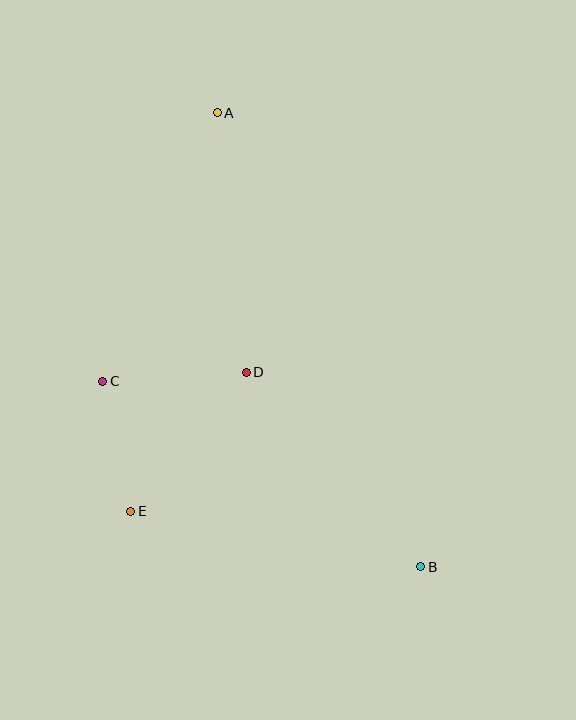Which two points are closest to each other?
Points C and E are closest to each other.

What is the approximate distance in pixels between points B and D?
The distance between B and D is approximately 261 pixels.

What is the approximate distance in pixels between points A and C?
The distance between A and C is approximately 292 pixels.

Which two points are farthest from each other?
Points A and B are farthest from each other.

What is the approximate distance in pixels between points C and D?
The distance between C and D is approximately 144 pixels.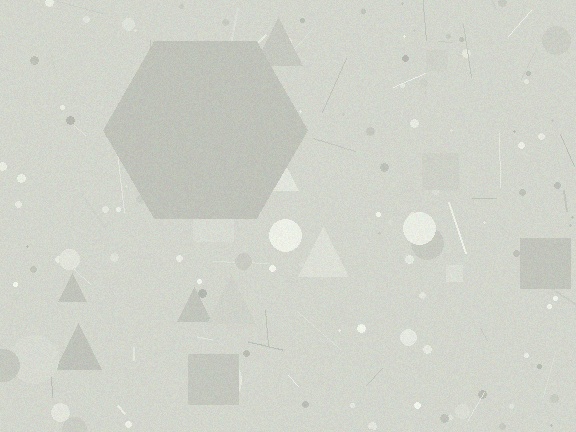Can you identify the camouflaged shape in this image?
The camouflaged shape is a hexagon.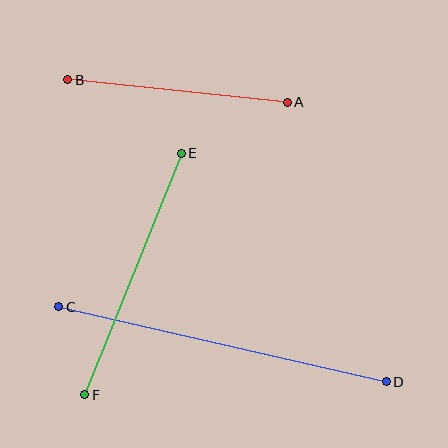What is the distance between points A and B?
The distance is approximately 220 pixels.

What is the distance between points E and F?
The distance is approximately 260 pixels.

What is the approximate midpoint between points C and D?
The midpoint is at approximately (222, 344) pixels.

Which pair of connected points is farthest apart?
Points C and D are farthest apart.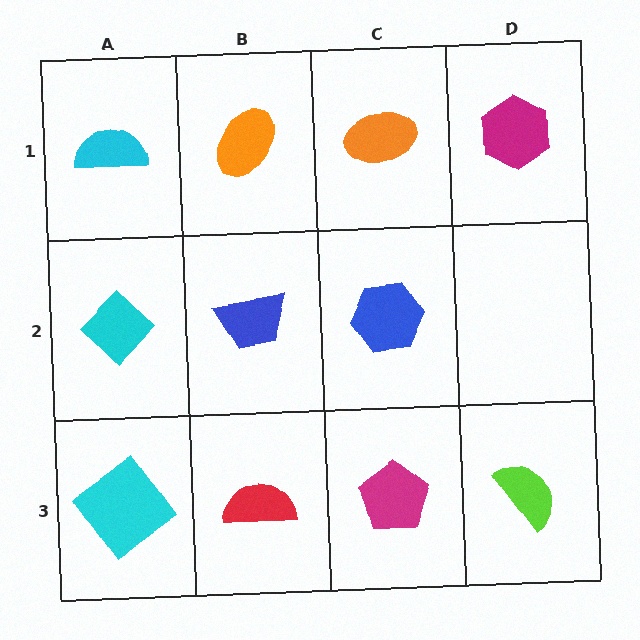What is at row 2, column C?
A blue hexagon.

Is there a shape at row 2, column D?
No, that cell is empty.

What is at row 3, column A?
A cyan diamond.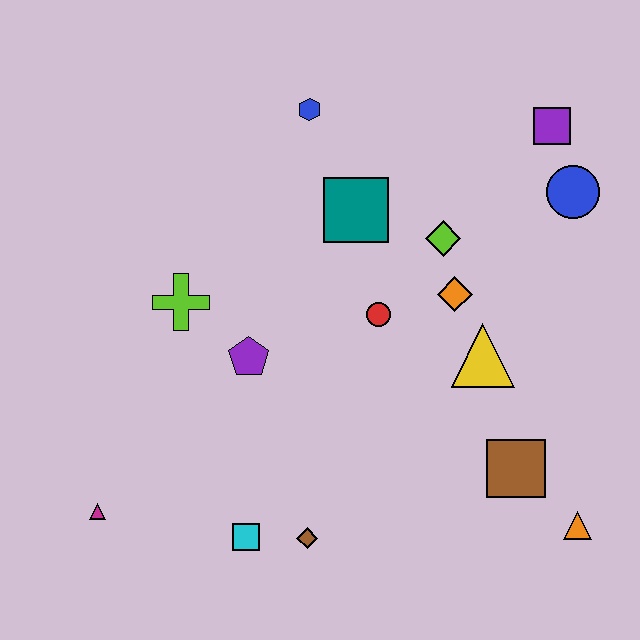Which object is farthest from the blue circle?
The magenta triangle is farthest from the blue circle.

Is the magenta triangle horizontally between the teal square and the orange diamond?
No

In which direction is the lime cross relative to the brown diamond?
The lime cross is above the brown diamond.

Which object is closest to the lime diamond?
The orange diamond is closest to the lime diamond.